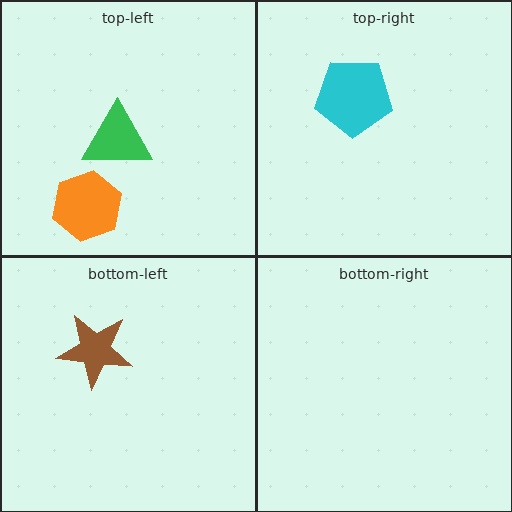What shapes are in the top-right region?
The cyan pentagon.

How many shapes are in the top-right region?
1.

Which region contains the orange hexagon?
The top-left region.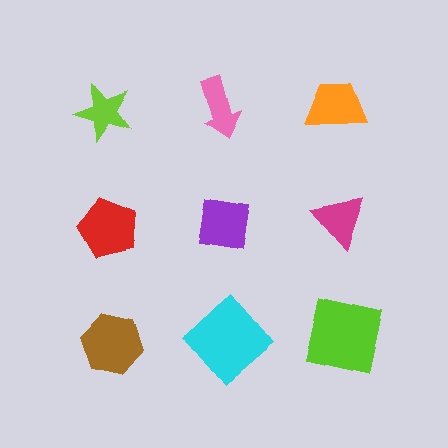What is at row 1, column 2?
A pink arrow.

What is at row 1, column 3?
An orange trapezoid.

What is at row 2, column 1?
A red pentagon.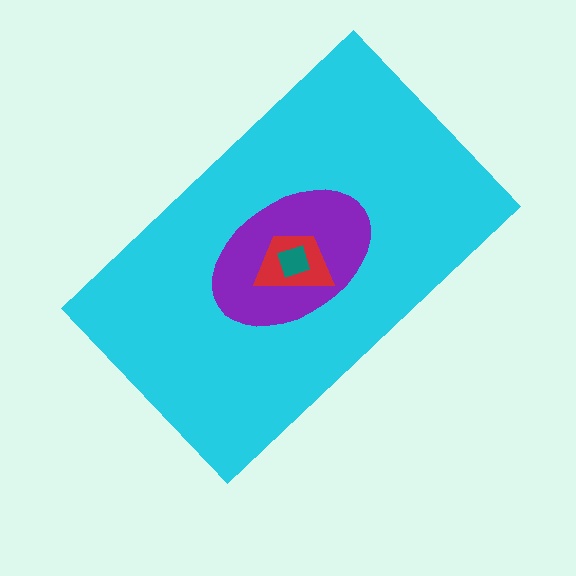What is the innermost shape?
The teal square.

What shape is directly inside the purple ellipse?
The red trapezoid.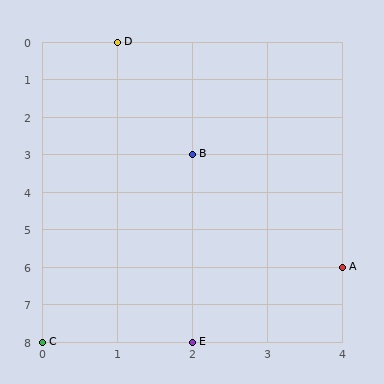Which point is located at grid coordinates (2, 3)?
Point B is at (2, 3).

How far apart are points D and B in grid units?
Points D and B are 1 column and 3 rows apart (about 3.2 grid units diagonally).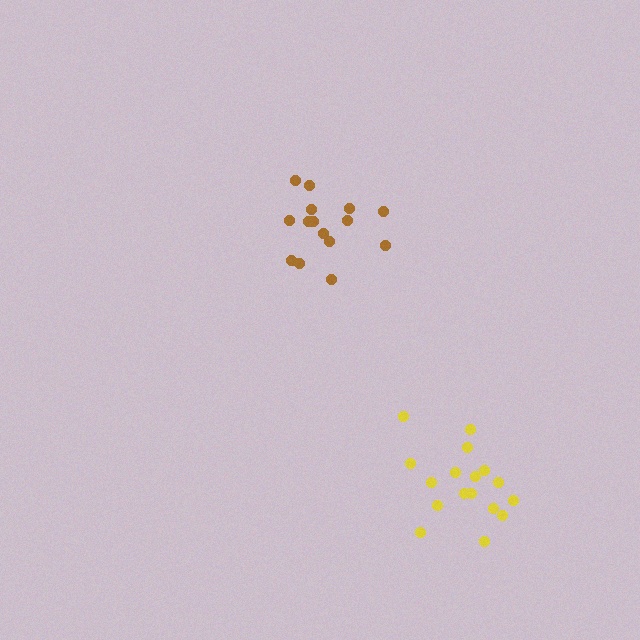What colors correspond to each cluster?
The clusters are colored: brown, yellow.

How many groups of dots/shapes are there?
There are 2 groups.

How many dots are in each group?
Group 1: 15 dots, Group 2: 17 dots (32 total).